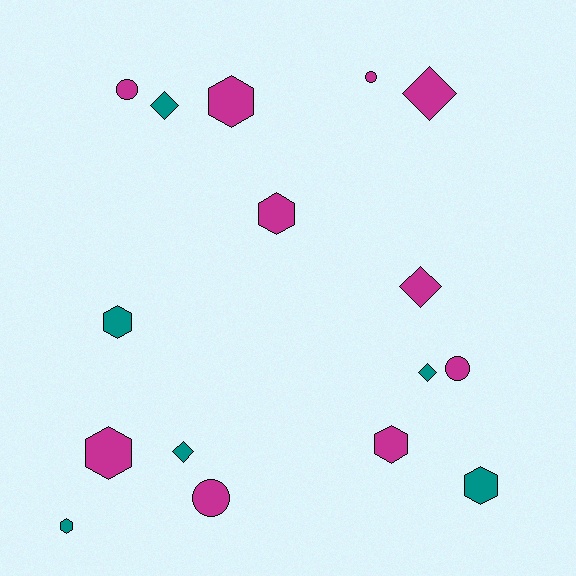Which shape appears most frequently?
Hexagon, with 7 objects.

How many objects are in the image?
There are 16 objects.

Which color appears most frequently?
Magenta, with 10 objects.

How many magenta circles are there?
There are 4 magenta circles.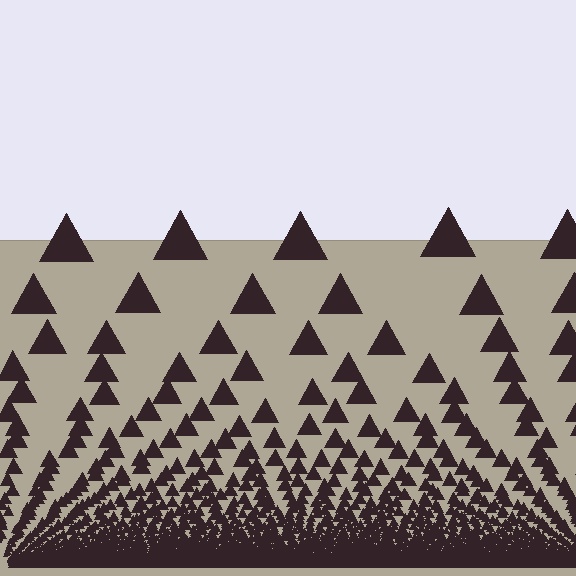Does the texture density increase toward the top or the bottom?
Density increases toward the bottom.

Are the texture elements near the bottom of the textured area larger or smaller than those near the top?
Smaller. The gradient is inverted — elements near the bottom are smaller and denser.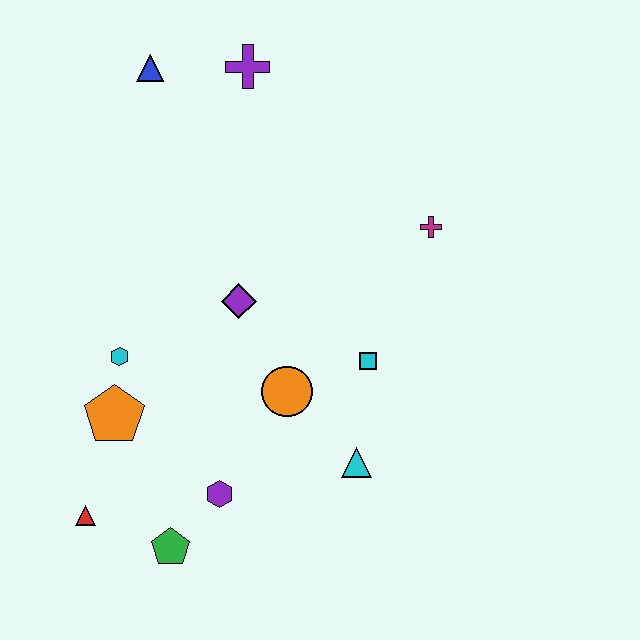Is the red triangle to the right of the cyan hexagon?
No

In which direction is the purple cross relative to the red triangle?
The purple cross is above the red triangle.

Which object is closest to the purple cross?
The blue triangle is closest to the purple cross.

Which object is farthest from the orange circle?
The blue triangle is farthest from the orange circle.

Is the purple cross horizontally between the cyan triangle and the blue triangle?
Yes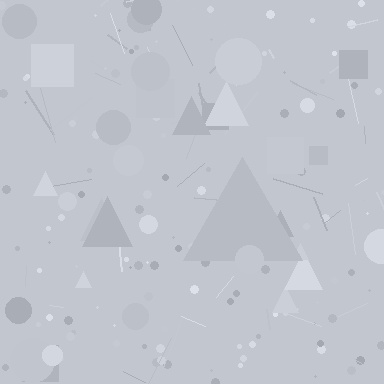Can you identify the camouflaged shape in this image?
The camouflaged shape is a triangle.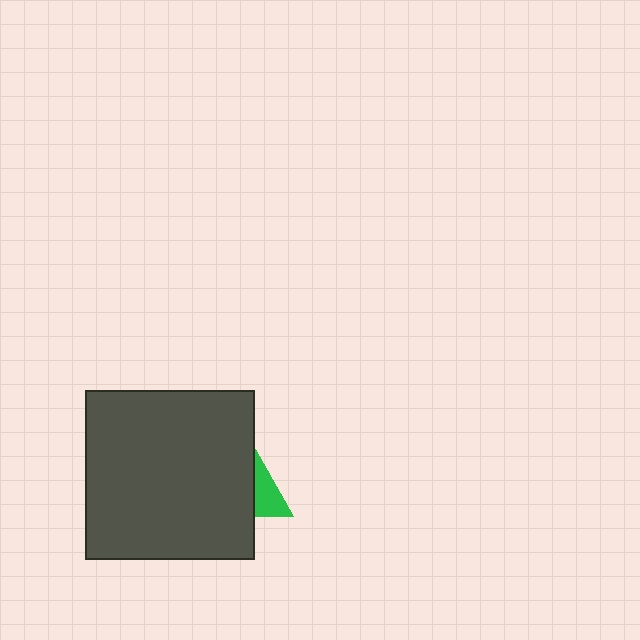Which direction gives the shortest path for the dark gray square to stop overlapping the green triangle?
Moving left gives the shortest separation.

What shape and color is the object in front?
The object in front is a dark gray square.